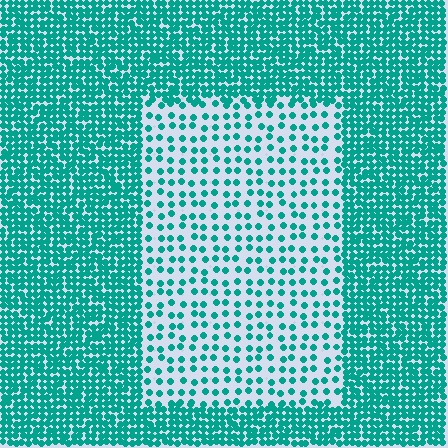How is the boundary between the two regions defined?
The boundary is defined by a change in element density (approximately 2.9x ratio). All elements are the same color, size, and shape.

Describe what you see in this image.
The image contains small teal elements arranged at two different densities. A rectangle-shaped region is visible where the elements are less densely packed than the surrounding area.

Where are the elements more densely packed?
The elements are more densely packed outside the rectangle boundary.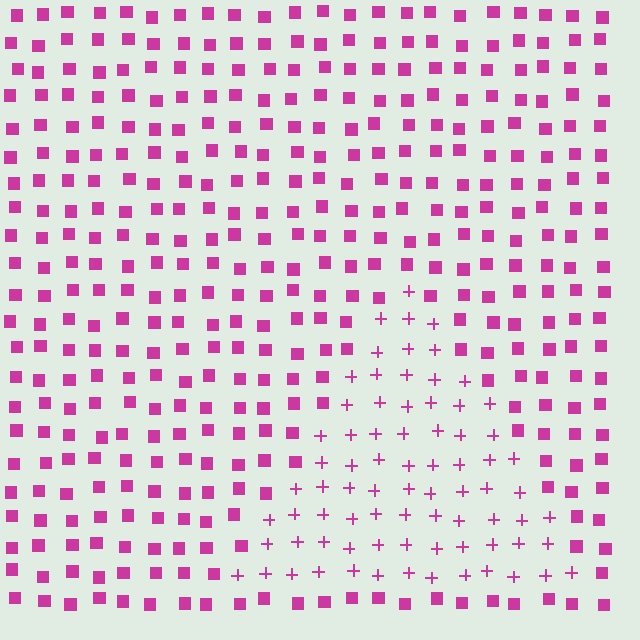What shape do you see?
I see a triangle.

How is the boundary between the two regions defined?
The boundary is defined by a change in element shape: plus signs inside vs. squares outside. All elements share the same color and spacing.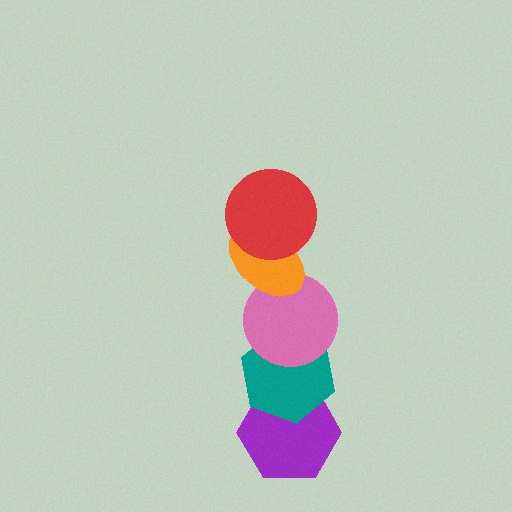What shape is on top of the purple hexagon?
The teal hexagon is on top of the purple hexagon.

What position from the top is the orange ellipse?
The orange ellipse is 2nd from the top.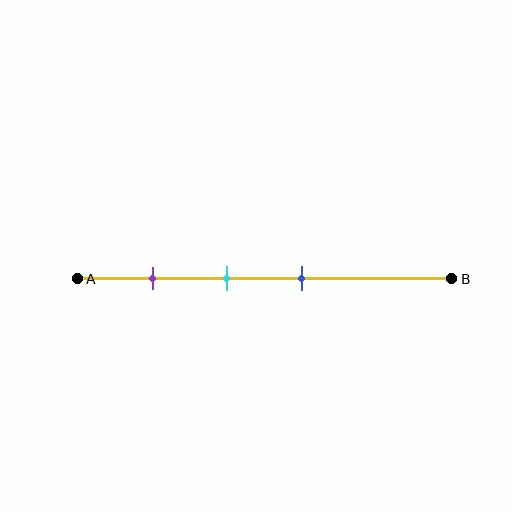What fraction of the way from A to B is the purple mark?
The purple mark is approximately 20% (0.2) of the way from A to B.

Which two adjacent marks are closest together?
The cyan and blue marks are the closest adjacent pair.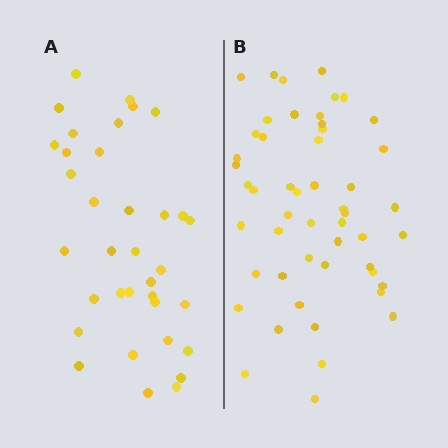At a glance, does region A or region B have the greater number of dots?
Region B (the right region) has more dots.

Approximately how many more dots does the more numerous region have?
Region B has approximately 15 more dots than region A.